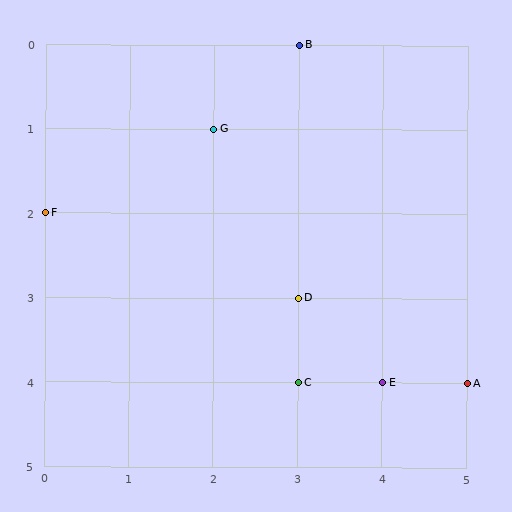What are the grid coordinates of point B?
Point B is at grid coordinates (3, 0).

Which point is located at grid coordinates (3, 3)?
Point D is at (3, 3).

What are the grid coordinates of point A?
Point A is at grid coordinates (5, 4).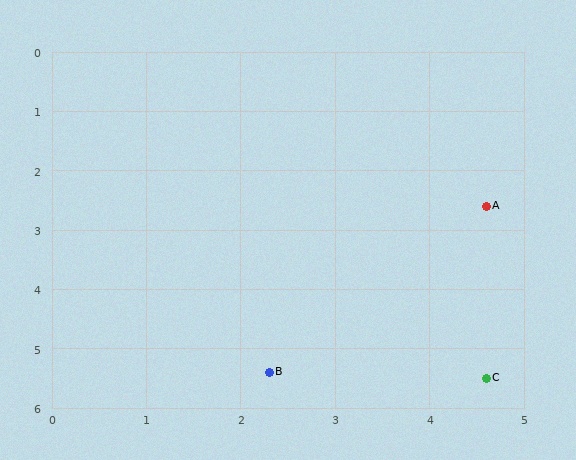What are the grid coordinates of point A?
Point A is at approximately (4.6, 2.6).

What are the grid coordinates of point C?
Point C is at approximately (4.6, 5.5).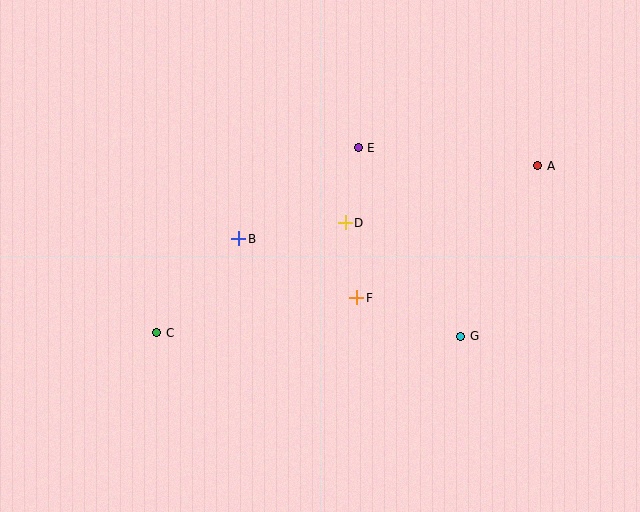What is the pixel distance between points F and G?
The distance between F and G is 111 pixels.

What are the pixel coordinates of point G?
Point G is at (461, 336).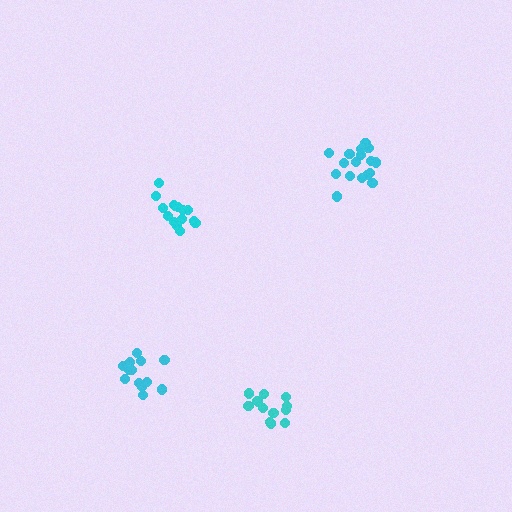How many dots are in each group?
Group 1: 16 dots, Group 2: 13 dots, Group 3: 13 dots, Group 4: 17 dots (59 total).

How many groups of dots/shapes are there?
There are 4 groups.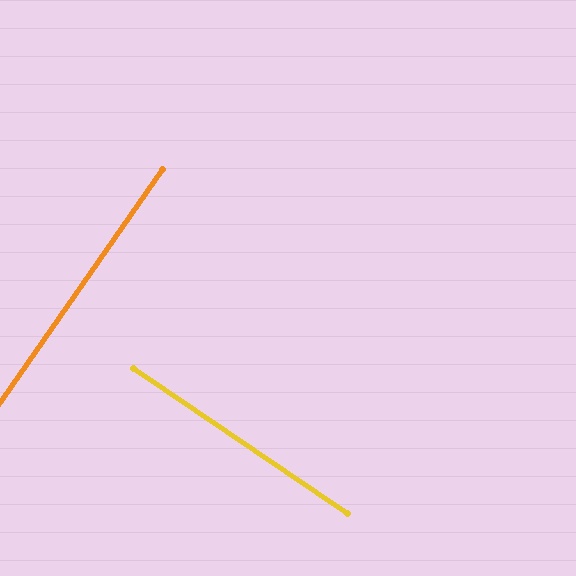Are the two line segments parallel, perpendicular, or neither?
Perpendicular — they meet at approximately 89°.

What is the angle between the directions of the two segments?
Approximately 89 degrees.